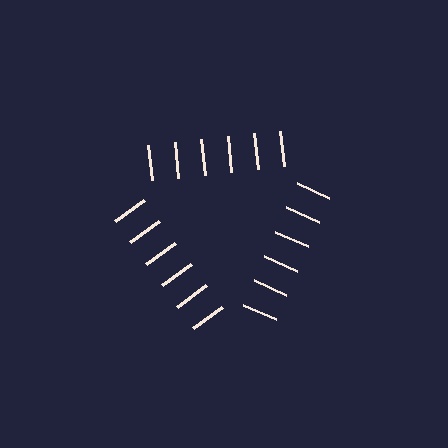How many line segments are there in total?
18 — 6 along each of the 3 edges.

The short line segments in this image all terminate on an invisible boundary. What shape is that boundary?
An illusory triangle — the line segments terminate on its edges but no continuous stroke is drawn.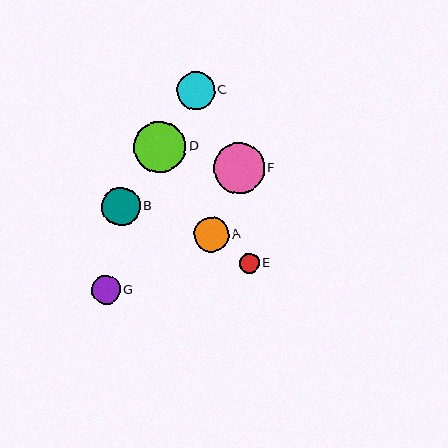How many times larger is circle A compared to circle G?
Circle A is approximately 1.2 times the size of circle G.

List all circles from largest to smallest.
From largest to smallest: D, F, B, C, A, G, E.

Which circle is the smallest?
Circle E is the smallest with a size of approximately 20 pixels.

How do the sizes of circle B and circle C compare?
Circle B and circle C are approximately the same size.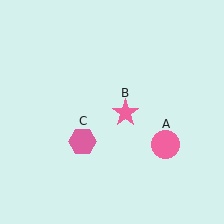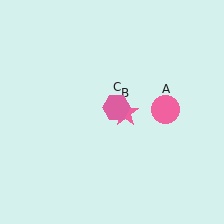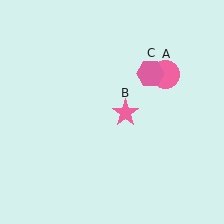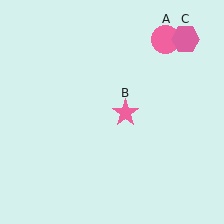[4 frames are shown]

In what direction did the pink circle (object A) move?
The pink circle (object A) moved up.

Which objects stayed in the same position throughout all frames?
Pink star (object B) remained stationary.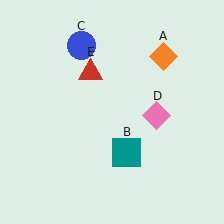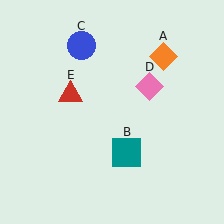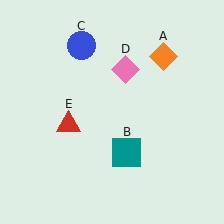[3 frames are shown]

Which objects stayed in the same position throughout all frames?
Orange diamond (object A) and teal square (object B) and blue circle (object C) remained stationary.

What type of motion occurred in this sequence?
The pink diamond (object D), red triangle (object E) rotated counterclockwise around the center of the scene.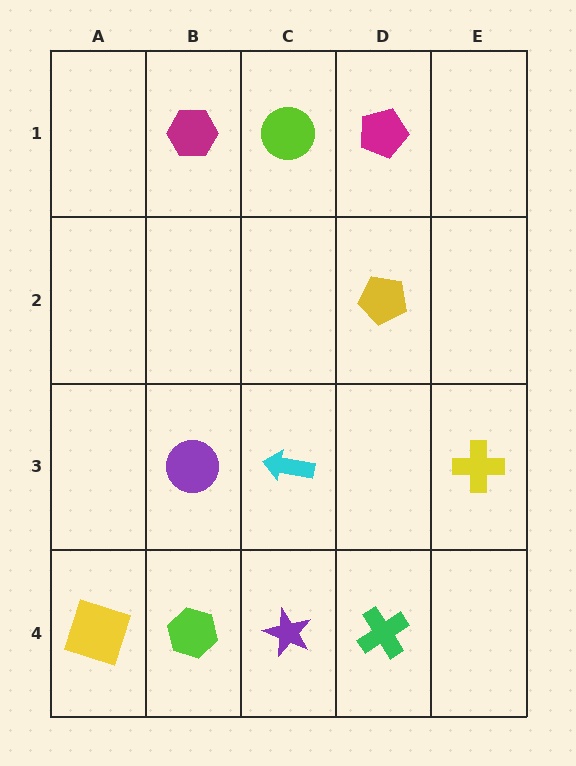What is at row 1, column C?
A lime circle.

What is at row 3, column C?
A cyan arrow.